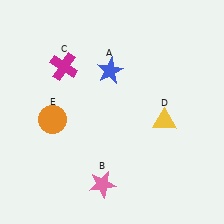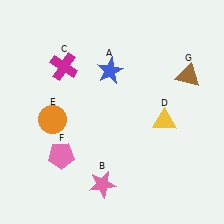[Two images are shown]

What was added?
A pink pentagon (F), a brown triangle (G) were added in Image 2.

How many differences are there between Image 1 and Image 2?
There are 2 differences between the two images.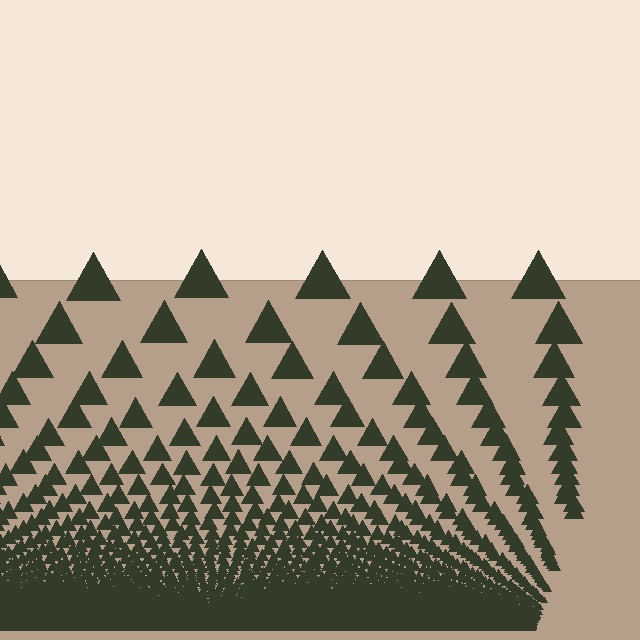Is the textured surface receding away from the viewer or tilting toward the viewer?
The surface appears to tilt toward the viewer. Texture elements get larger and sparser toward the top.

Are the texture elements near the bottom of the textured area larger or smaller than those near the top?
Smaller. The gradient is inverted — elements near the bottom are smaller and denser.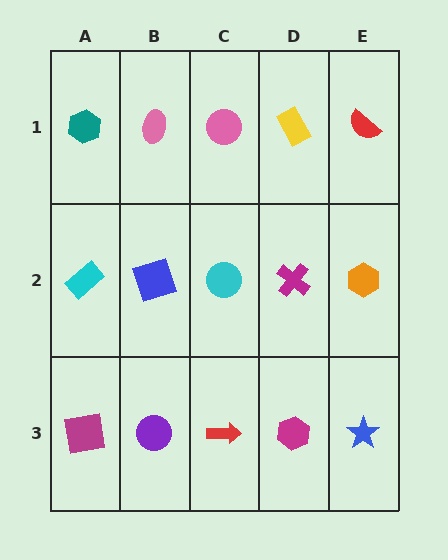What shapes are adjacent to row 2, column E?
A red semicircle (row 1, column E), a blue star (row 3, column E), a magenta cross (row 2, column D).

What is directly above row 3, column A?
A cyan rectangle.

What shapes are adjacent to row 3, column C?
A cyan circle (row 2, column C), a purple circle (row 3, column B), a magenta hexagon (row 3, column D).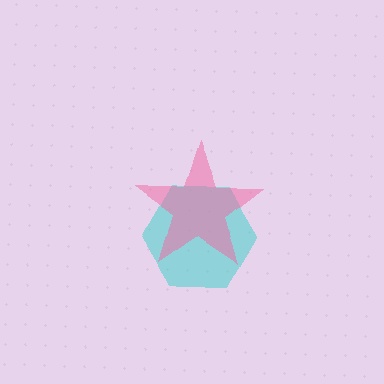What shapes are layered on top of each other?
The layered shapes are: a cyan hexagon, a pink star.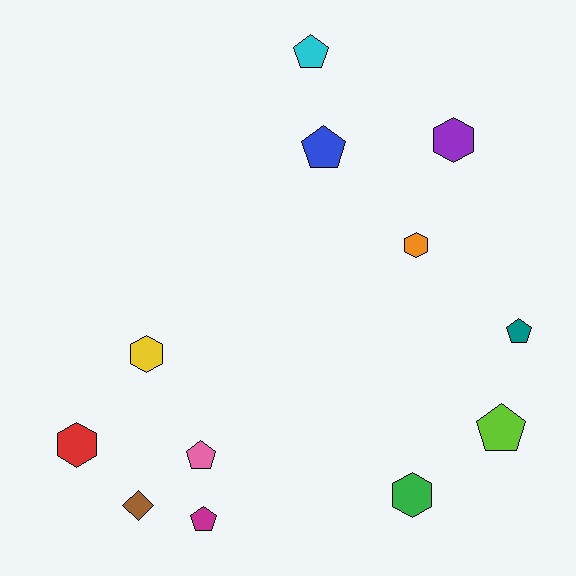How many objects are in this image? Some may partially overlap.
There are 12 objects.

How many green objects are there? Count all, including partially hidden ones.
There is 1 green object.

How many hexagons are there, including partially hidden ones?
There are 5 hexagons.